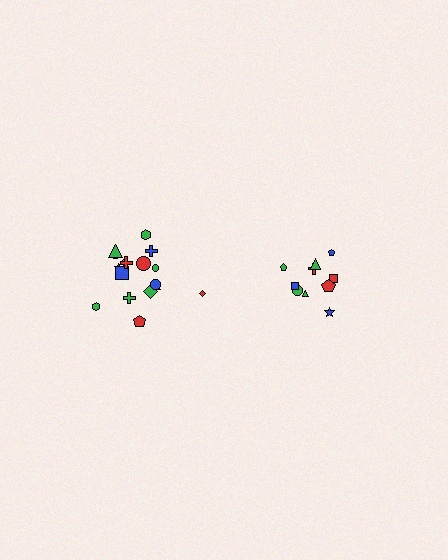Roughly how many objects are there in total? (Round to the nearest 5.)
Roughly 30 objects in total.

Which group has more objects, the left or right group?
The left group.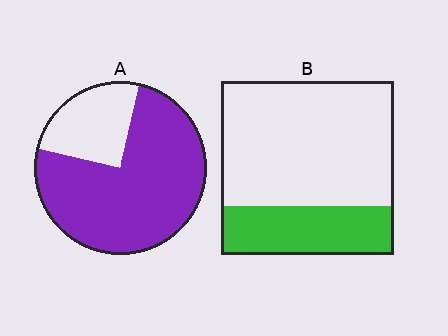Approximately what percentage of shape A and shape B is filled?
A is approximately 75% and B is approximately 30%.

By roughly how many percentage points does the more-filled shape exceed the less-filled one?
By roughly 45 percentage points (A over B).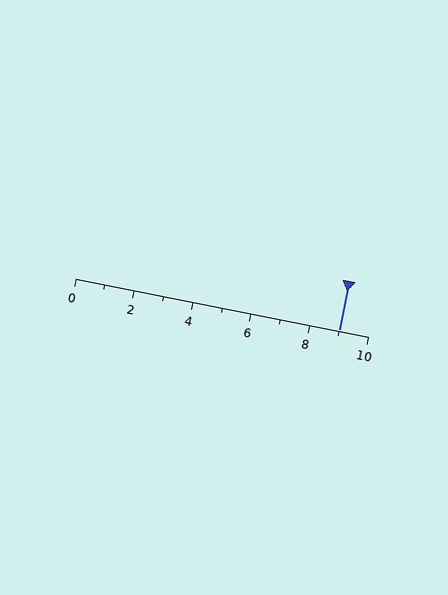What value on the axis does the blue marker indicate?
The marker indicates approximately 9.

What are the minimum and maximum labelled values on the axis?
The axis runs from 0 to 10.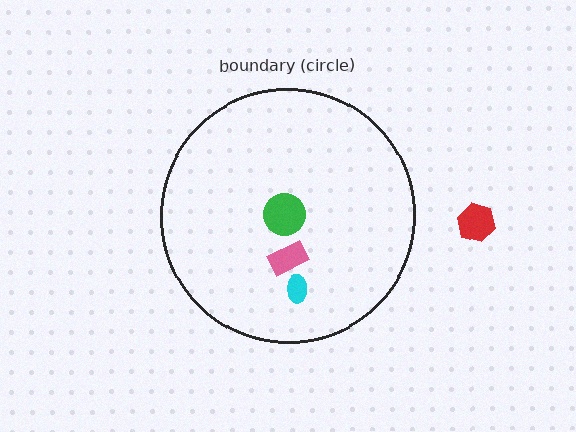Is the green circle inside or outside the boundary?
Inside.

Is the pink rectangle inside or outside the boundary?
Inside.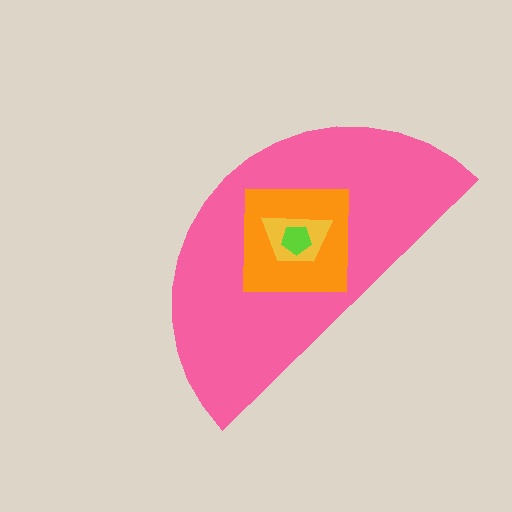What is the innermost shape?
The lime pentagon.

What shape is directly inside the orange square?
The yellow trapezoid.